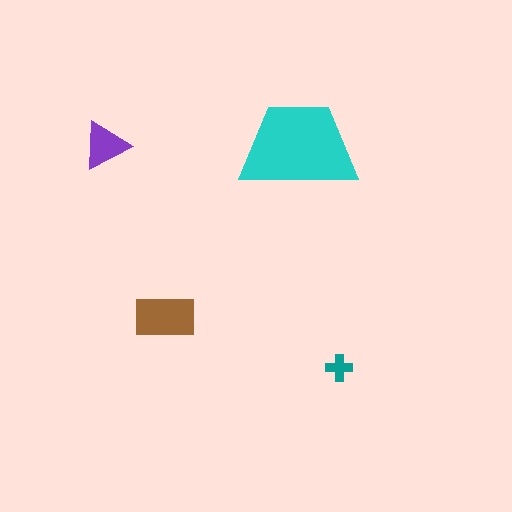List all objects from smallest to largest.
The teal cross, the purple triangle, the brown rectangle, the cyan trapezoid.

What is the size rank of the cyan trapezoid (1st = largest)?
1st.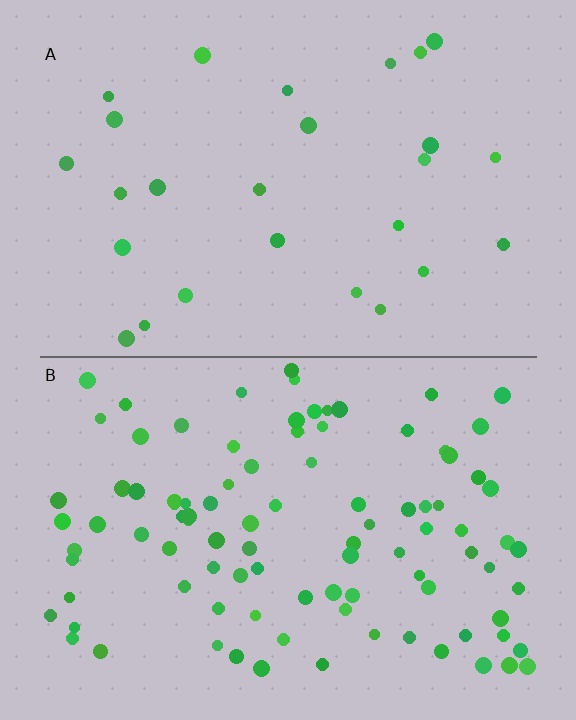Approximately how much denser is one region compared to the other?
Approximately 3.6× — region B over region A.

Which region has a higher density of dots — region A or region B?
B (the bottom).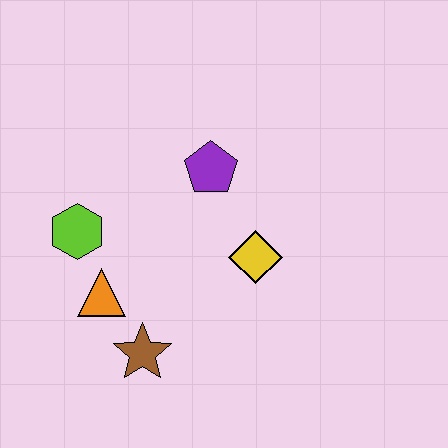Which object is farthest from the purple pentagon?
The brown star is farthest from the purple pentagon.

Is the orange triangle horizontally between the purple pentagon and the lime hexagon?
Yes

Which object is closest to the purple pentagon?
The yellow diamond is closest to the purple pentagon.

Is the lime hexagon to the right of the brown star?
No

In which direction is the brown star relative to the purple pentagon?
The brown star is below the purple pentagon.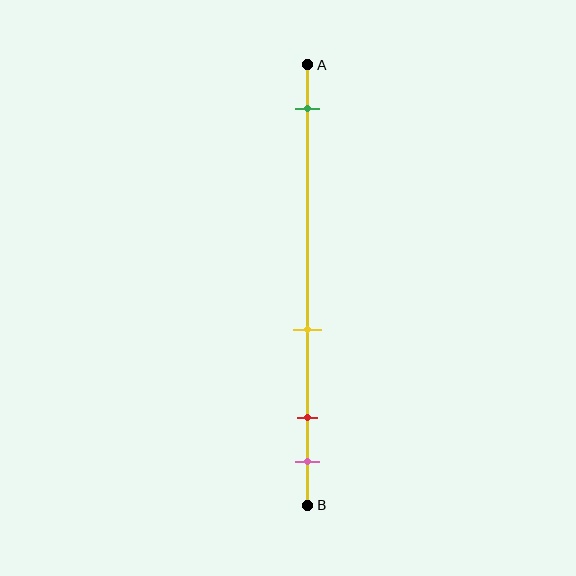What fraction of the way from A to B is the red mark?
The red mark is approximately 80% (0.8) of the way from A to B.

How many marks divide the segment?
There are 4 marks dividing the segment.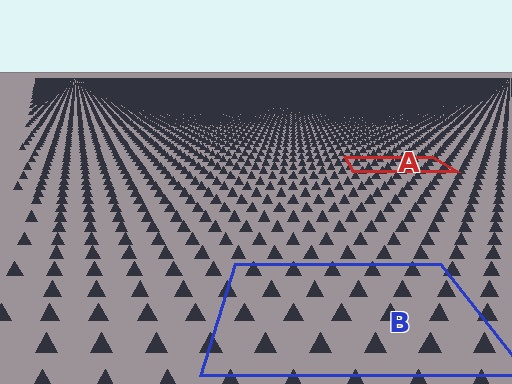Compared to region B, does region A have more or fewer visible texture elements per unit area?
Region A has more texture elements per unit area — they are packed more densely because it is farther away.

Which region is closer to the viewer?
Region B is closer. The texture elements there are larger and more spread out.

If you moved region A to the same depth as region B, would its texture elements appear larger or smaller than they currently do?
They would appear larger. At a closer depth, the same texture elements are projected at a bigger on-screen size.